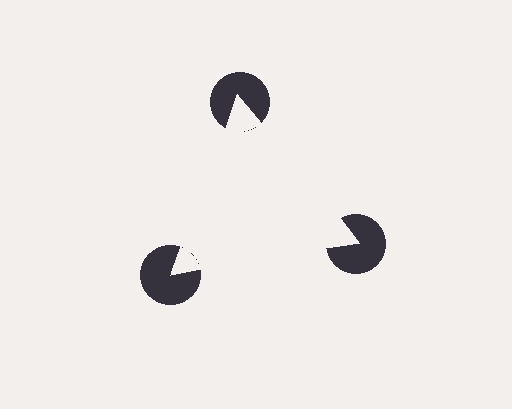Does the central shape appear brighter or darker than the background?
It typically appears slightly brighter than the background, even though no actual brightness change is drawn.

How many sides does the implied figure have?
3 sides.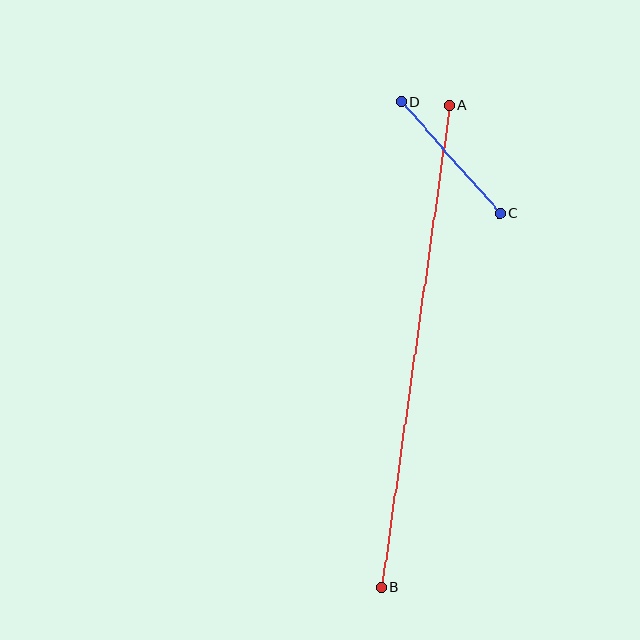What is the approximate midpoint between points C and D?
The midpoint is at approximately (451, 157) pixels.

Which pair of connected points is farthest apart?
Points A and B are farthest apart.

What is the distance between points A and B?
The distance is approximately 487 pixels.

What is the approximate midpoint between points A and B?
The midpoint is at approximately (415, 346) pixels.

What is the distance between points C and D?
The distance is approximately 149 pixels.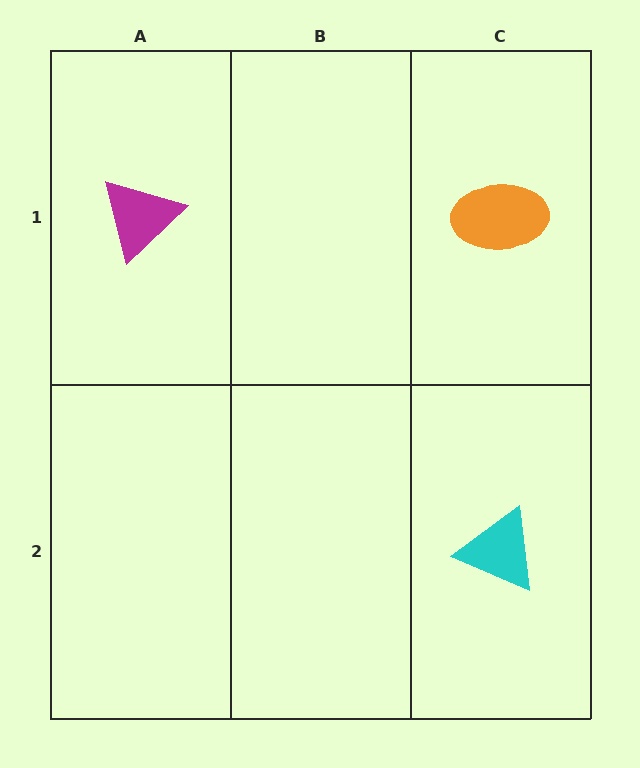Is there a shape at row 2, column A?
No, that cell is empty.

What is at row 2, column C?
A cyan triangle.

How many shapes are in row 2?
1 shape.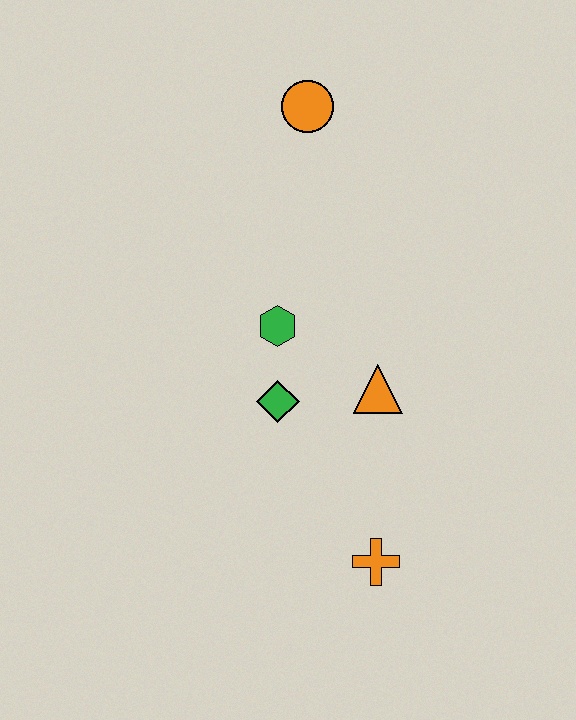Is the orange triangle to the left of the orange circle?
No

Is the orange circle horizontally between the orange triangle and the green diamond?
Yes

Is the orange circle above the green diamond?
Yes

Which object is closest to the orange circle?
The green hexagon is closest to the orange circle.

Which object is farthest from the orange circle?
The orange cross is farthest from the orange circle.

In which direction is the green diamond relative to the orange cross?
The green diamond is above the orange cross.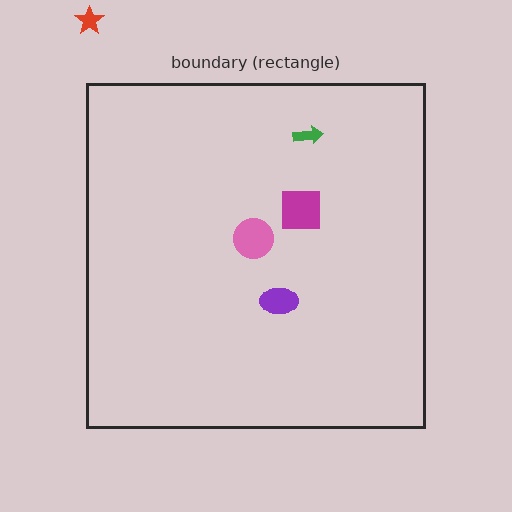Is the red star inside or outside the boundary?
Outside.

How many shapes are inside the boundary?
4 inside, 1 outside.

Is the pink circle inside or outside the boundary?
Inside.